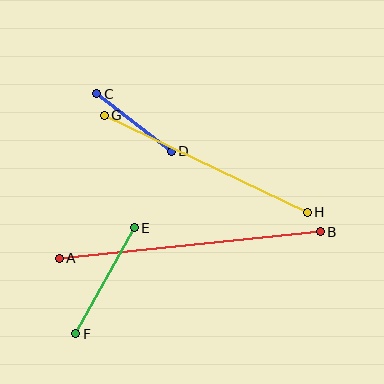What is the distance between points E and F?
The distance is approximately 121 pixels.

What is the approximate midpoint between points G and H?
The midpoint is at approximately (206, 164) pixels.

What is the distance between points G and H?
The distance is approximately 225 pixels.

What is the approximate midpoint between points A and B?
The midpoint is at approximately (190, 245) pixels.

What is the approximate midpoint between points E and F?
The midpoint is at approximately (105, 281) pixels.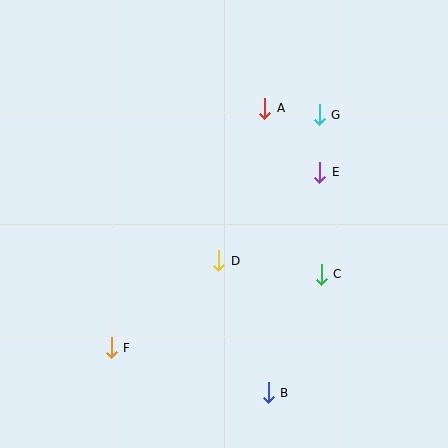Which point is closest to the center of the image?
Point D at (219, 261) is closest to the center.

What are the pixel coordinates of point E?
Point E is at (320, 172).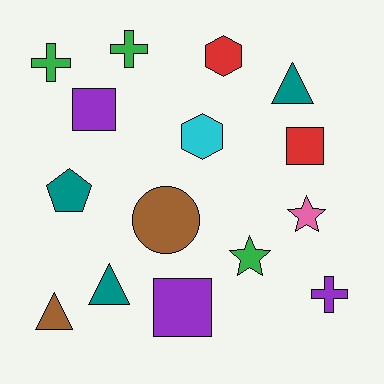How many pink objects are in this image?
There is 1 pink object.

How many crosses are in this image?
There are 3 crosses.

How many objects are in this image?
There are 15 objects.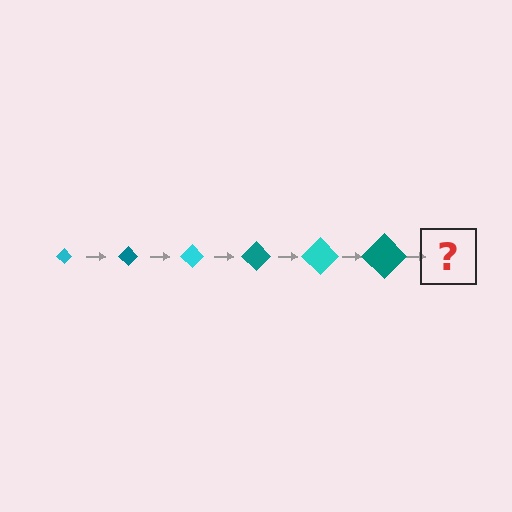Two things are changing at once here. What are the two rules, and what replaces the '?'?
The two rules are that the diamond grows larger each step and the color cycles through cyan and teal. The '?' should be a cyan diamond, larger than the previous one.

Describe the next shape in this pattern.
It should be a cyan diamond, larger than the previous one.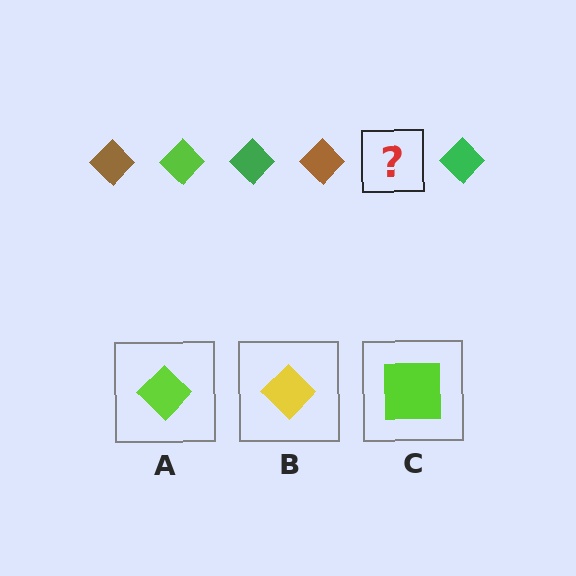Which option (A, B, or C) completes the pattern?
A.